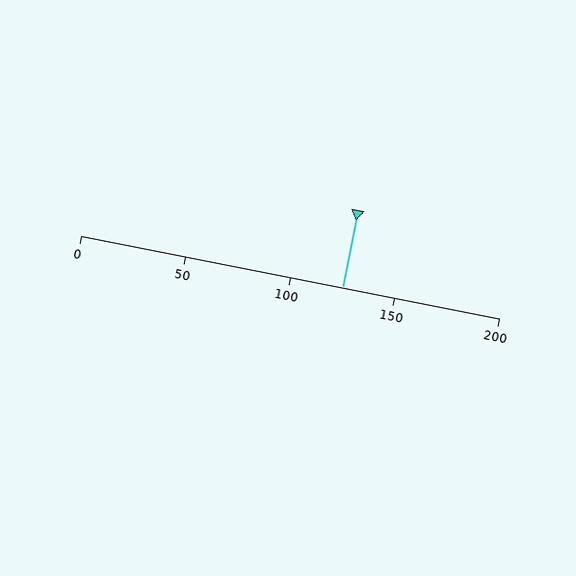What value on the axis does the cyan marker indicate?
The marker indicates approximately 125.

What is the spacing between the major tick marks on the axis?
The major ticks are spaced 50 apart.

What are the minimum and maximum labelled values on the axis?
The axis runs from 0 to 200.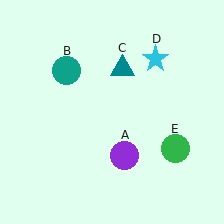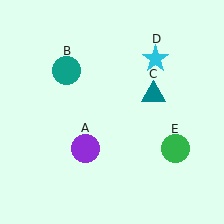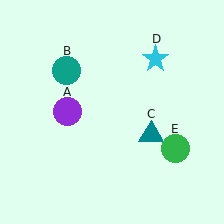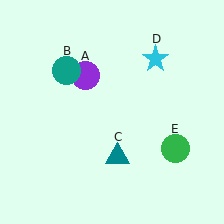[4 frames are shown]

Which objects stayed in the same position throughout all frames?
Teal circle (object B) and cyan star (object D) and green circle (object E) remained stationary.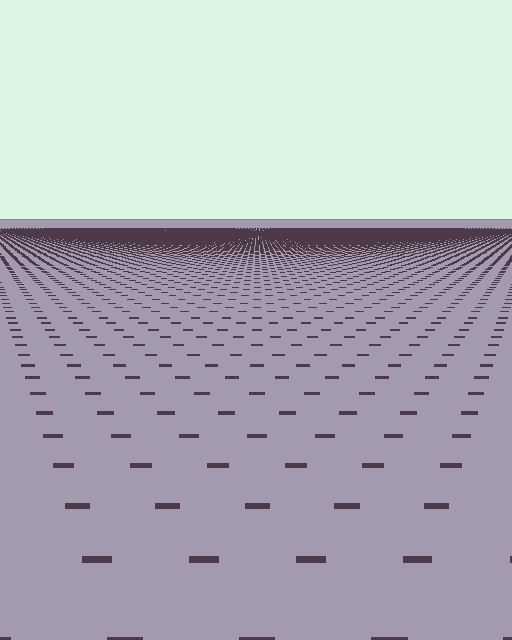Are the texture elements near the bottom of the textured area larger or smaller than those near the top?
Larger. Near the bottom, elements are closer to the viewer and appear at a bigger on-screen size.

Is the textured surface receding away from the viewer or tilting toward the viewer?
The surface is receding away from the viewer. Texture elements get smaller and denser toward the top.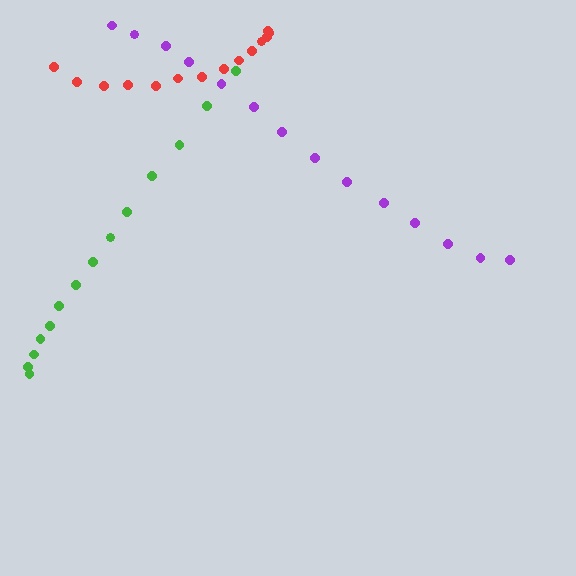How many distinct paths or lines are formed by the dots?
There are 3 distinct paths.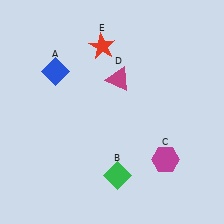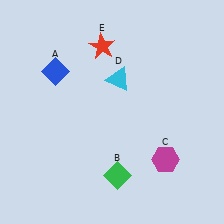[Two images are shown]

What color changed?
The triangle (D) changed from magenta in Image 1 to cyan in Image 2.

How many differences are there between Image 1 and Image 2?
There is 1 difference between the two images.